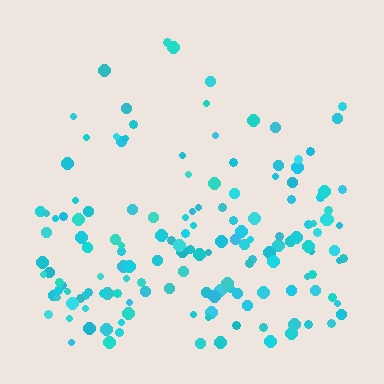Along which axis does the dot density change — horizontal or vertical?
Vertical.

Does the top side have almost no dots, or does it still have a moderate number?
Still a moderate number, just noticeably fewer than the bottom.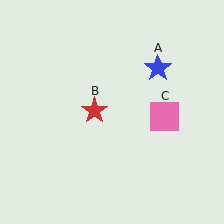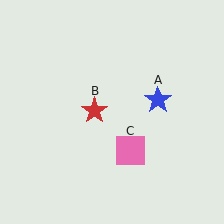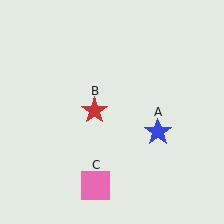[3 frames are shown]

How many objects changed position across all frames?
2 objects changed position: blue star (object A), pink square (object C).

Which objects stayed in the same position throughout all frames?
Red star (object B) remained stationary.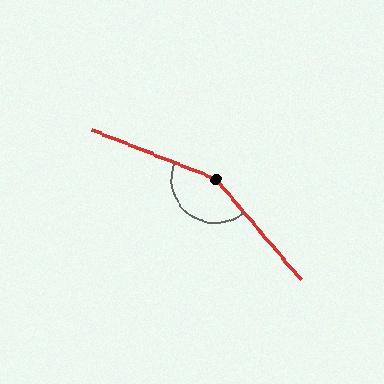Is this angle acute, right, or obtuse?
It is obtuse.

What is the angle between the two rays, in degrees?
Approximately 152 degrees.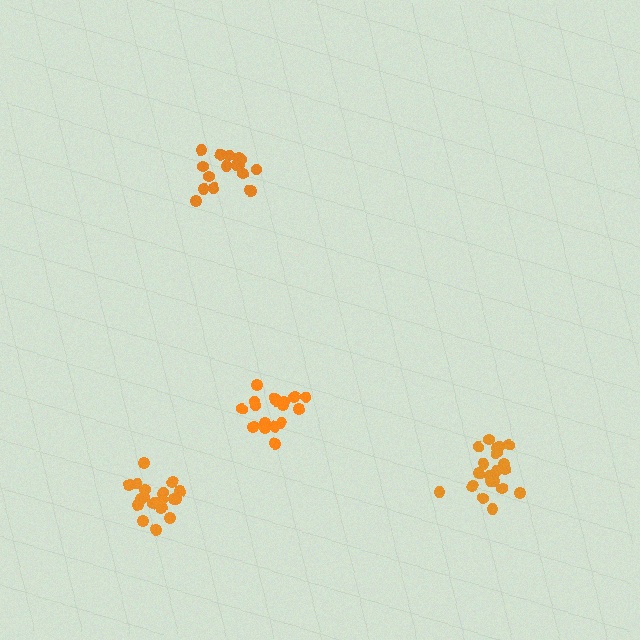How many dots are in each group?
Group 1: 17 dots, Group 2: 21 dots, Group 3: 17 dots, Group 4: 20 dots (75 total).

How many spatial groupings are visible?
There are 4 spatial groupings.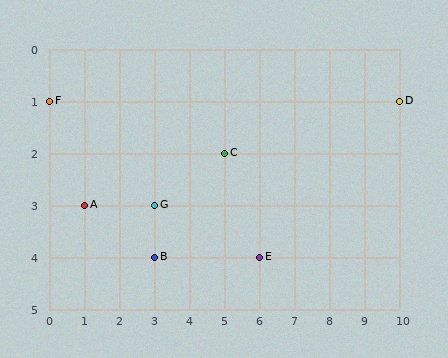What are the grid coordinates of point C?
Point C is at grid coordinates (5, 2).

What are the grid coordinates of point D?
Point D is at grid coordinates (10, 1).